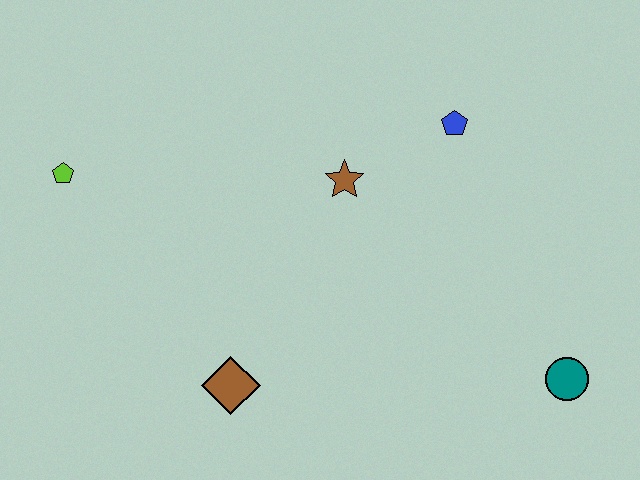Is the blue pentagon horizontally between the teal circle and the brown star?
Yes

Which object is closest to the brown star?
The blue pentagon is closest to the brown star.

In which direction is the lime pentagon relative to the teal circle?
The lime pentagon is to the left of the teal circle.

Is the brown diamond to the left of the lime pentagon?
No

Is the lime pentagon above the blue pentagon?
No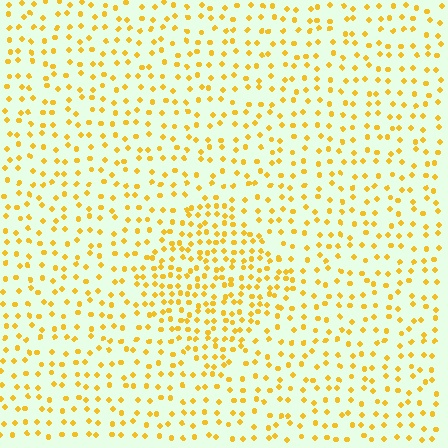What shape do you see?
I see a diamond.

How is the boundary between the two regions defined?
The boundary is defined by a change in element density (approximately 1.8x ratio). All elements are the same color, size, and shape.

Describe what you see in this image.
The image contains small yellow elements arranged at two different densities. A diamond-shaped region is visible where the elements are more densely packed than the surrounding area.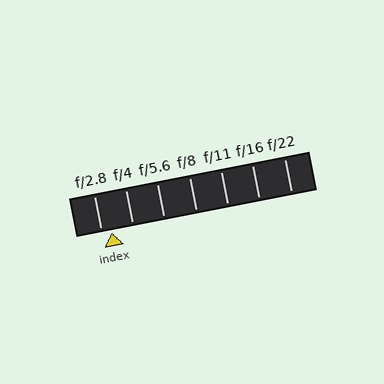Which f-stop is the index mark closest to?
The index mark is closest to f/2.8.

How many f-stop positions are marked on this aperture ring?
There are 7 f-stop positions marked.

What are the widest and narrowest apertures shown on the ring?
The widest aperture shown is f/2.8 and the narrowest is f/22.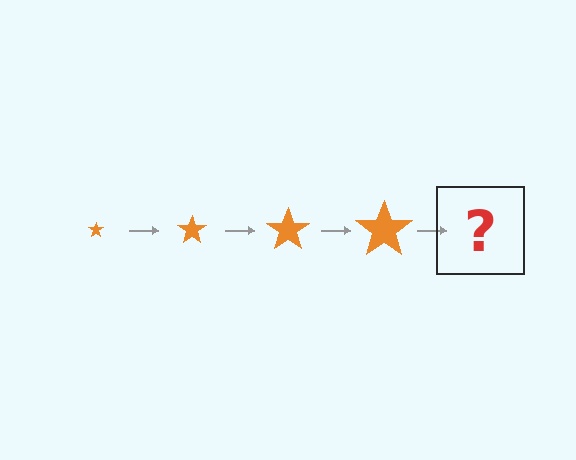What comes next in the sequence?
The next element should be an orange star, larger than the previous one.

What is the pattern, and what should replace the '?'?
The pattern is that the star gets progressively larger each step. The '?' should be an orange star, larger than the previous one.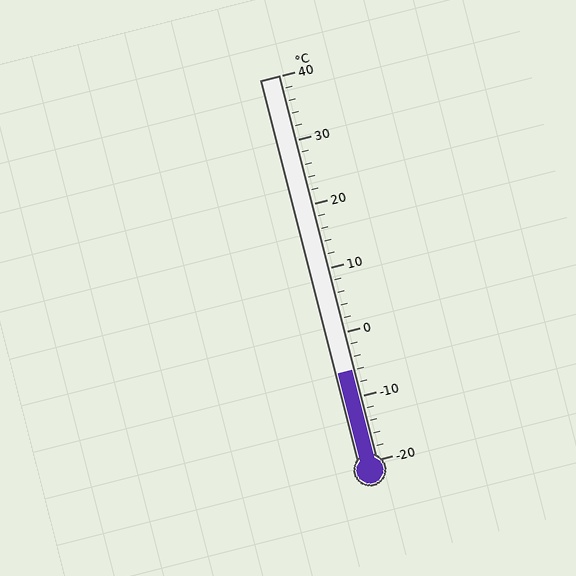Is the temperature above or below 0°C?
The temperature is below 0°C.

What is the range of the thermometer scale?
The thermometer scale ranges from -20°C to 40°C.